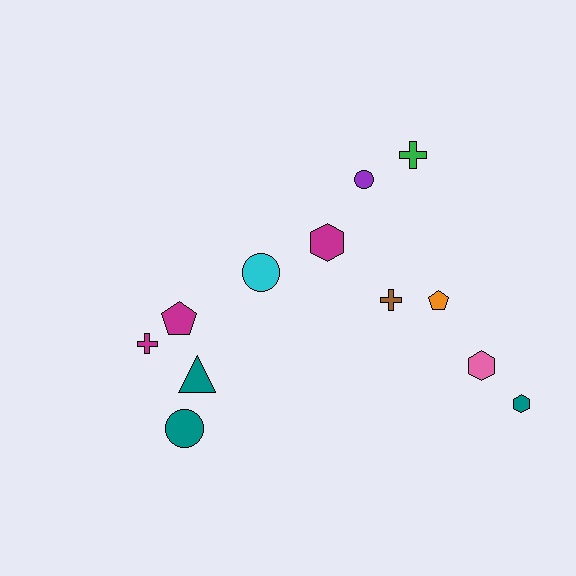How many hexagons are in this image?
There are 3 hexagons.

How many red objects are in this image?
There are no red objects.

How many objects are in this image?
There are 12 objects.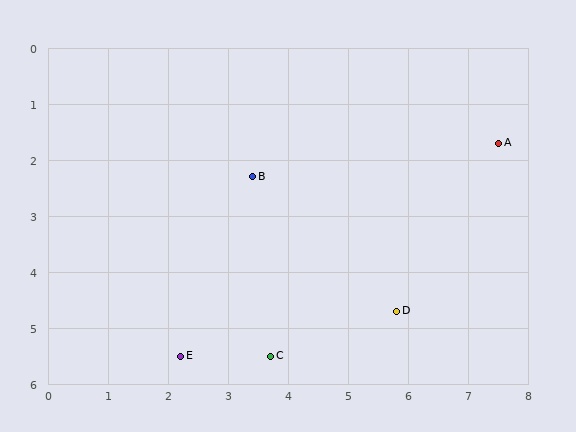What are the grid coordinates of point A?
Point A is at approximately (7.5, 1.7).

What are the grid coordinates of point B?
Point B is at approximately (3.4, 2.3).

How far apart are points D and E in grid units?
Points D and E are about 3.7 grid units apart.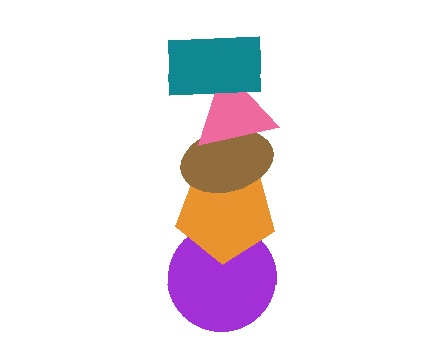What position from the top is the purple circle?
The purple circle is 5th from the top.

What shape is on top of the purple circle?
The orange pentagon is on top of the purple circle.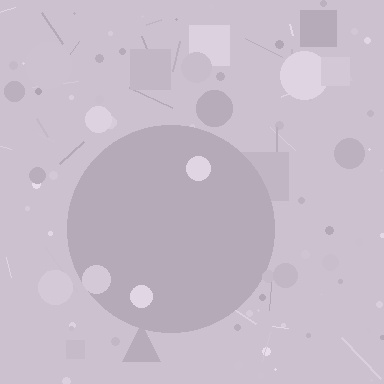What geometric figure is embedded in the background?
A circle is embedded in the background.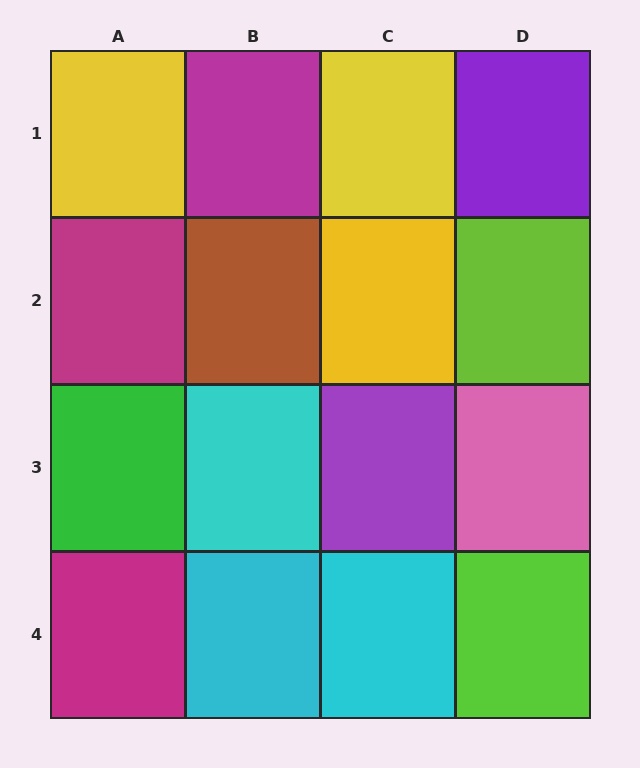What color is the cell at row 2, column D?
Lime.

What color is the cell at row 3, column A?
Green.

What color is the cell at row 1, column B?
Magenta.